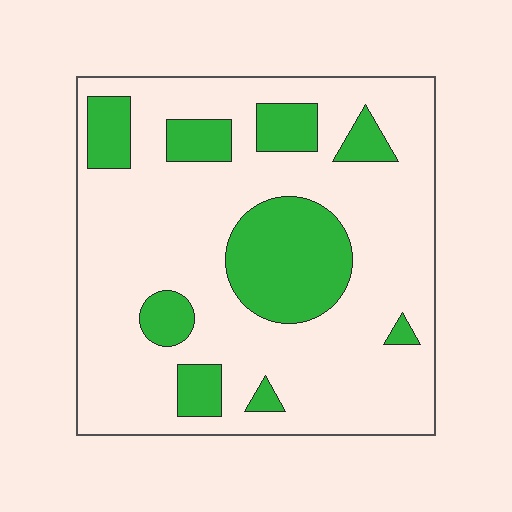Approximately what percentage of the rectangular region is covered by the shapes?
Approximately 25%.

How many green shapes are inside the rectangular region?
9.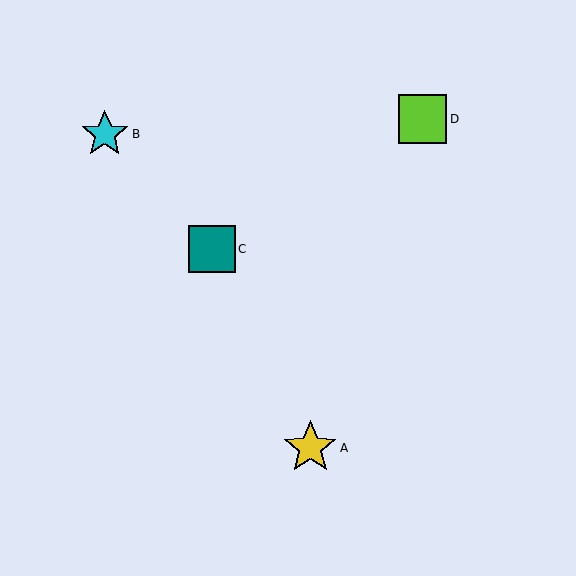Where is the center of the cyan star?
The center of the cyan star is at (105, 134).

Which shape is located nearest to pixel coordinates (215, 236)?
The teal square (labeled C) at (212, 249) is nearest to that location.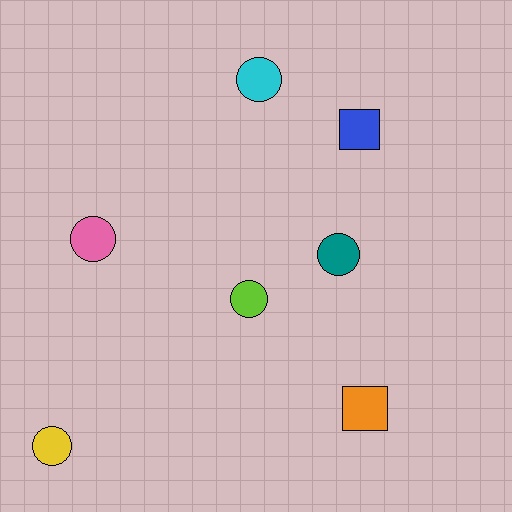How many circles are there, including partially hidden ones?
There are 5 circles.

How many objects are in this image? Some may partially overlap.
There are 7 objects.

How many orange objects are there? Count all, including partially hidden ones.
There is 1 orange object.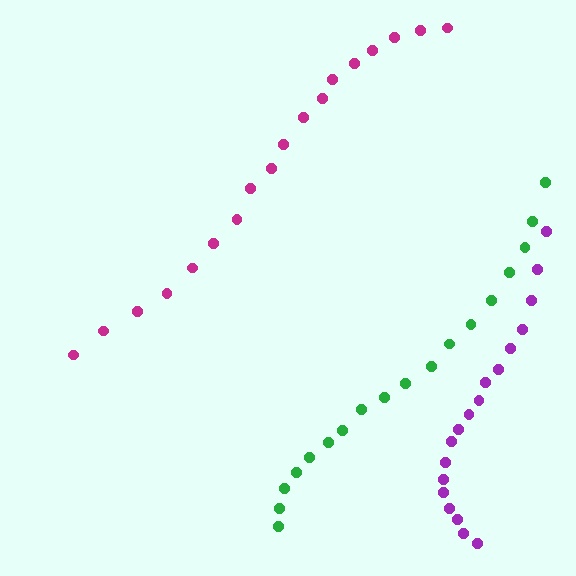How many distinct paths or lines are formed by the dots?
There are 3 distinct paths.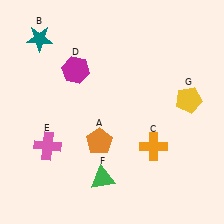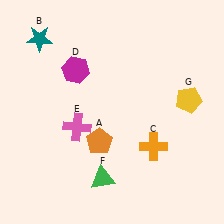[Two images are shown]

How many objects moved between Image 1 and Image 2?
1 object moved between the two images.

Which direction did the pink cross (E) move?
The pink cross (E) moved right.